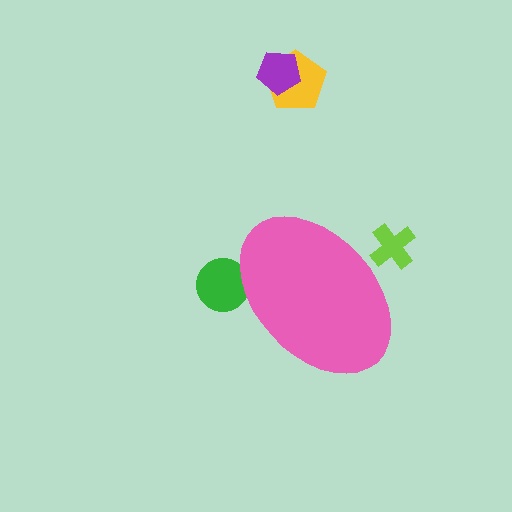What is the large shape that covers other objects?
A pink ellipse.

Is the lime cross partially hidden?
Yes, the lime cross is partially hidden behind the pink ellipse.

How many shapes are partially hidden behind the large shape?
2 shapes are partially hidden.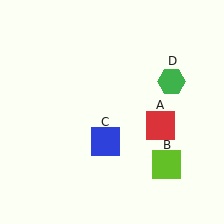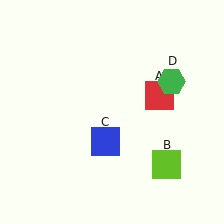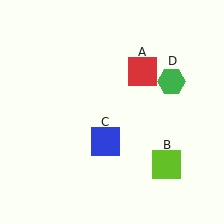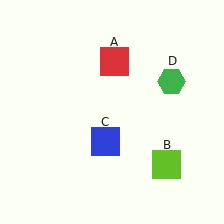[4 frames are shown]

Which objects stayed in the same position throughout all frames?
Lime square (object B) and blue square (object C) and green hexagon (object D) remained stationary.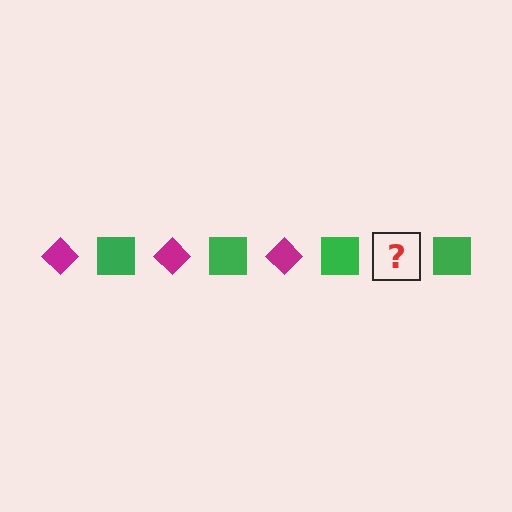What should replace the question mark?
The question mark should be replaced with a magenta diamond.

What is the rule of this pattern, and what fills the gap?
The rule is that the pattern alternates between magenta diamond and green square. The gap should be filled with a magenta diamond.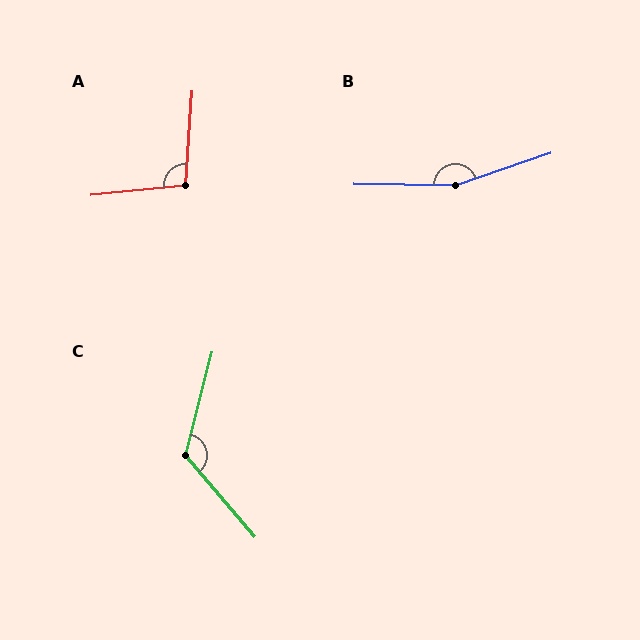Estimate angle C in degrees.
Approximately 125 degrees.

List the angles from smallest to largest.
A (100°), C (125°), B (160°).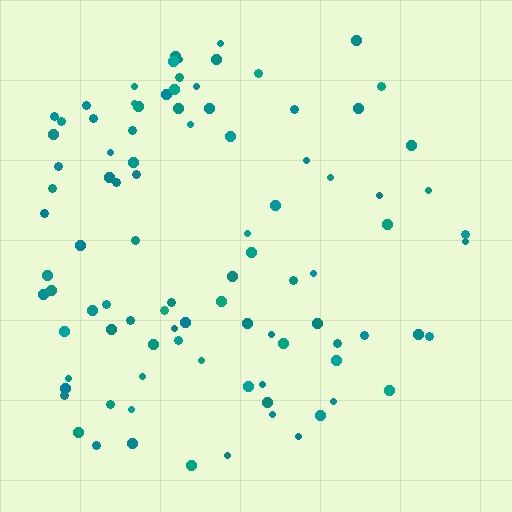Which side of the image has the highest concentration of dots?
The left.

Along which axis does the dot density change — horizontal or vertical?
Horizontal.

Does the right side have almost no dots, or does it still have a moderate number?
Still a moderate number, just noticeably fewer than the left.